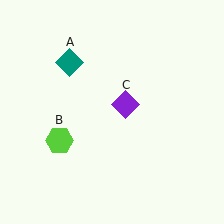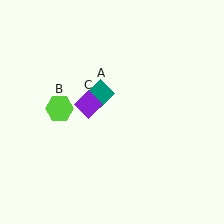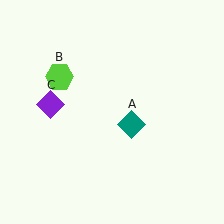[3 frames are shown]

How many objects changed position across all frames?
3 objects changed position: teal diamond (object A), lime hexagon (object B), purple diamond (object C).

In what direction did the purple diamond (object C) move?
The purple diamond (object C) moved left.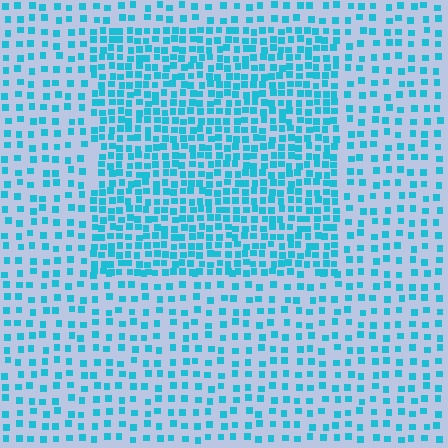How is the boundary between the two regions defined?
The boundary is defined by a change in element density (approximately 2.0x ratio). All elements are the same color, size, and shape.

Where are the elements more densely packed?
The elements are more densely packed inside the rectangle boundary.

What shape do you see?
I see a rectangle.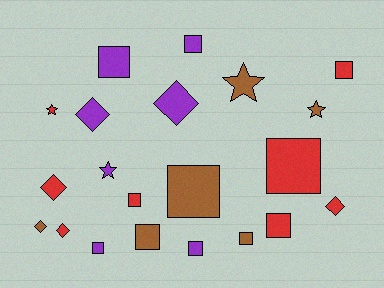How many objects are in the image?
There are 21 objects.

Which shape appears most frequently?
Square, with 11 objects.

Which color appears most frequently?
Red, with 8 objects.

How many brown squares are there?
There are 3 brown squares.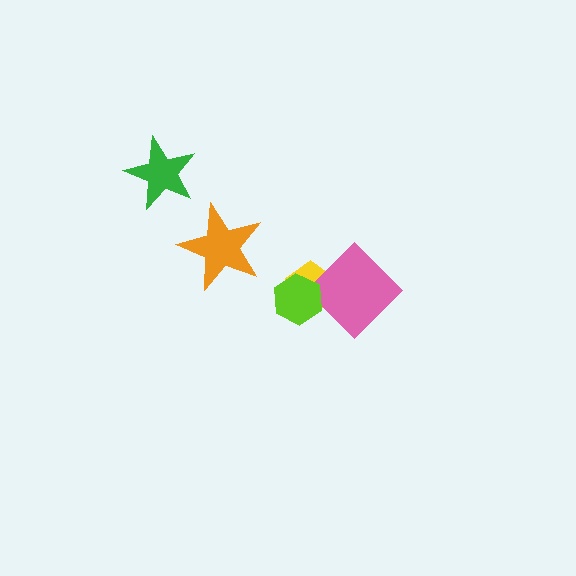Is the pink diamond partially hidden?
Yes, it is partially covered by another shape.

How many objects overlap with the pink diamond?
2 objects overlap with the pink diamond.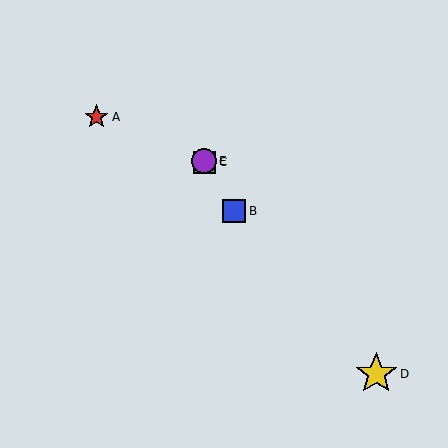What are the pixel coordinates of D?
Object D is at (376, 374).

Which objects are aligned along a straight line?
Objects B, C, E are aligned along a straight line.